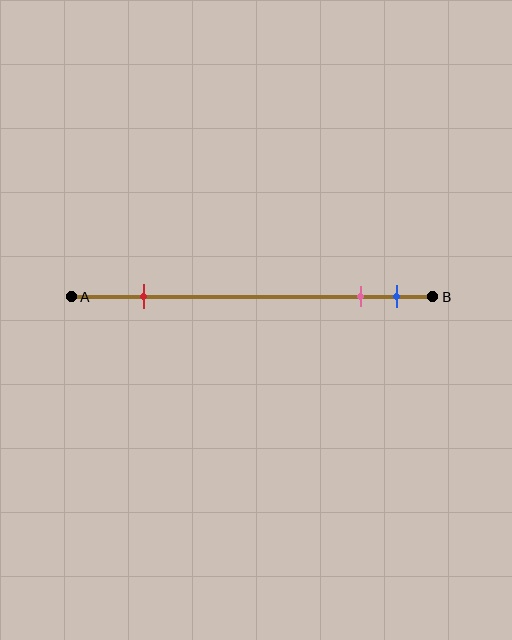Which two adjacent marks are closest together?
The pink and blue marks are the closest adjacent pair.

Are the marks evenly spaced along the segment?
No, the marks are not evenly spaced.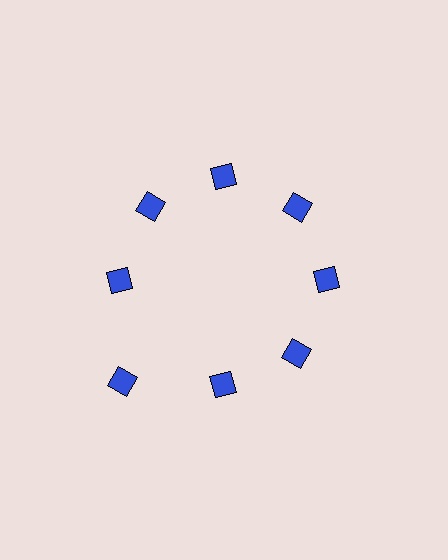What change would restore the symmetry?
The symmetry would be restored by moving it inward, back onto the ring so that all 8 diamonds sit at equal angles and equal distance from the center.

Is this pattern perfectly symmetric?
No. The 8 blue diamonds are arranged in a ring, but one element near the 8 o'clock position is pushed outward from the center, breaking the 8-fold rotational symmetry.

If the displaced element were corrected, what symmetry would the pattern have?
It would have 8-fold rotational symmetry — the pattern would map onto itself every 45 degrees.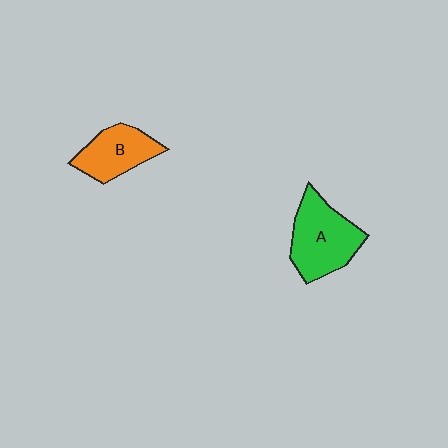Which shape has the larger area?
Shape A (green).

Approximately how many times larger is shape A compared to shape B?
Approximately 1.4 times.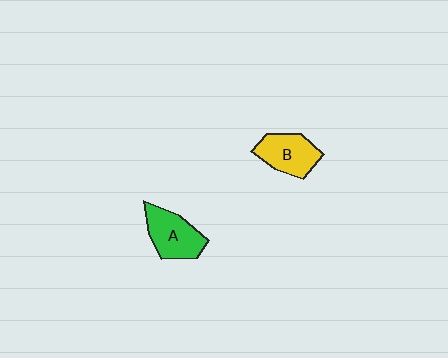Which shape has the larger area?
Shape A (green).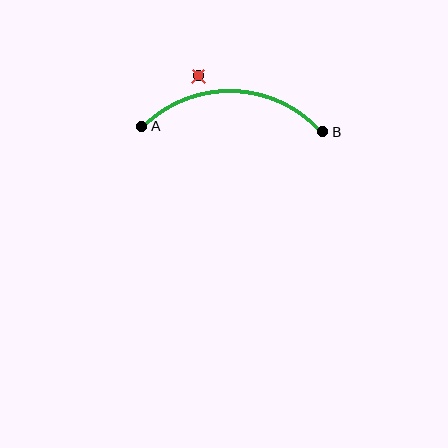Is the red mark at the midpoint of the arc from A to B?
No — the red mark does not lie on the arc at all. It sits slightly outside the curve.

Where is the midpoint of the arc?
The arc midpoint is the point on the curve farthest from the straight line joining A and B. It sits above that line.